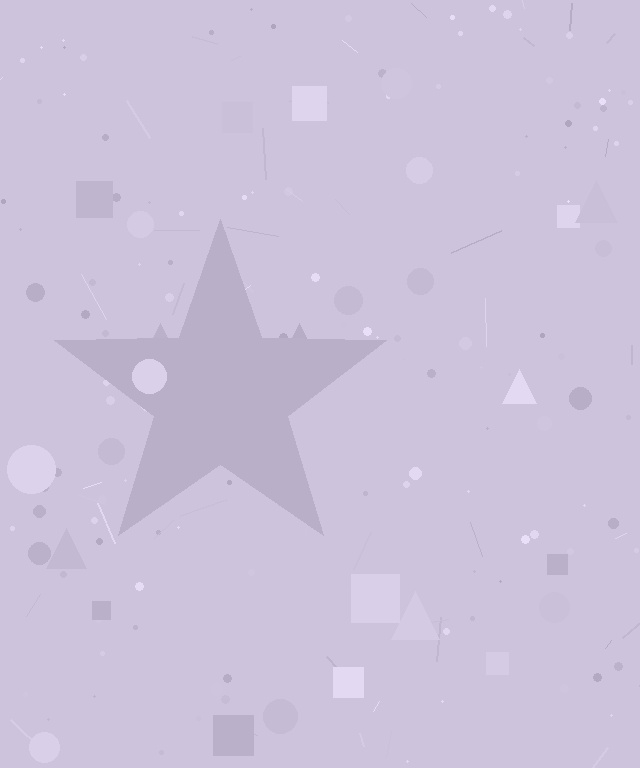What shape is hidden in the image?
A star is hidden in the image.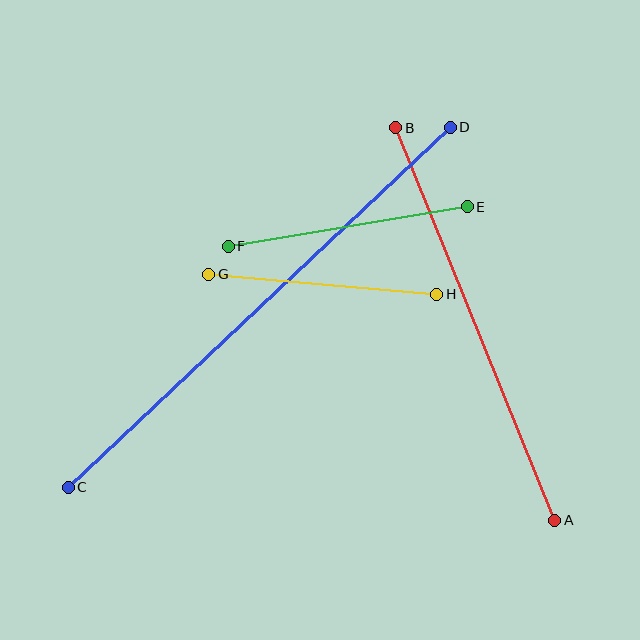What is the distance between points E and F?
The distance is approximately 242 pixels.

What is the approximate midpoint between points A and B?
The midpoint is at approximately (475, 324) pixels.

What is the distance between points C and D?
The distance is approximately 525 pixels.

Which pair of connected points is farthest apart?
Points C and D are farthest apart.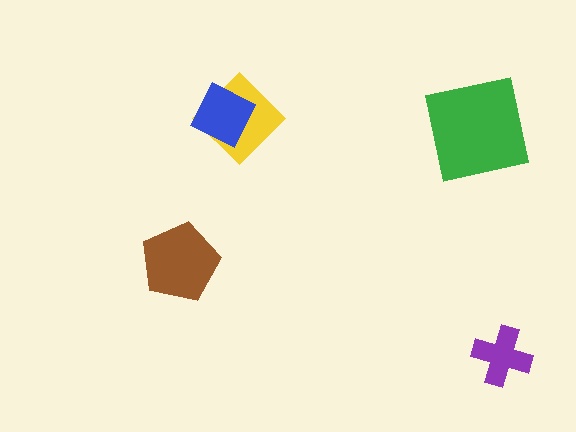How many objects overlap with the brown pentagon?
0 objects overlap with the brown pentagon.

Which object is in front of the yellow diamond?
The blue diamond is in front of the yellow diamond.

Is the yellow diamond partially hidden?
Yes, it is partially covered by another shape.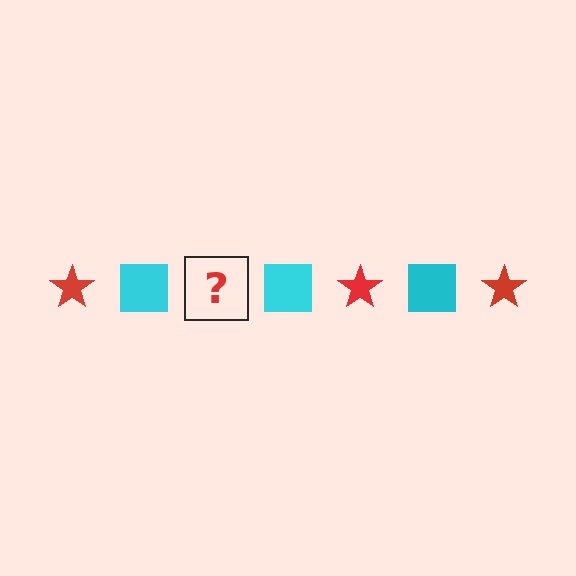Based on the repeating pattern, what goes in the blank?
The blank should be a red star.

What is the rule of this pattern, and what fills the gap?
The rule is that the pattern alternates between red star and cyan square. The gap should be filled with a red star.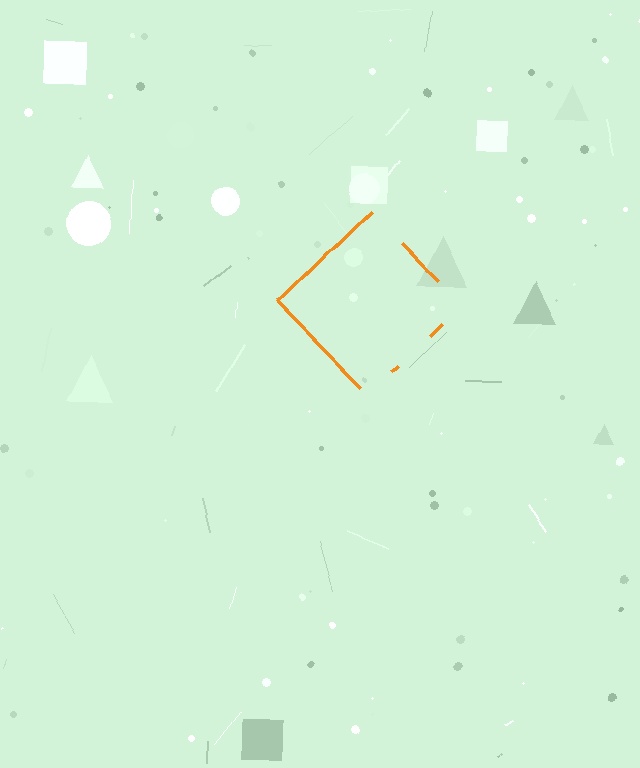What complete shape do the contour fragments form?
The contour fragments form a diamond.